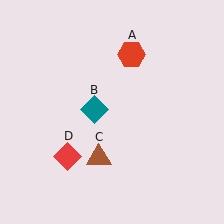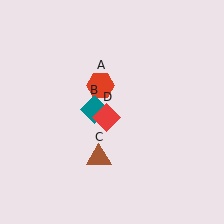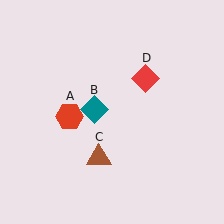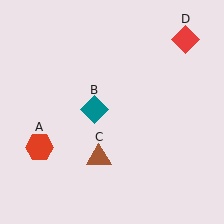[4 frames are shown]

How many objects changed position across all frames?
2 objects changed position: red hexagon (object A), red diamond (object D).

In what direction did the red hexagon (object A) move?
The red hexagon (object A) moved down and to the left.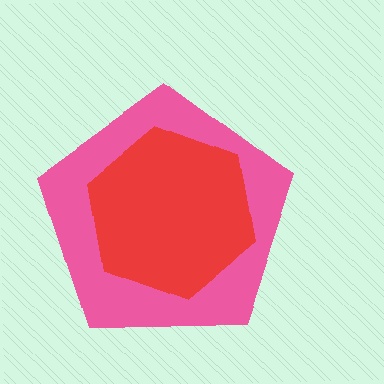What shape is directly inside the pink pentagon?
The red hexagon.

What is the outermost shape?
The pink pentagon.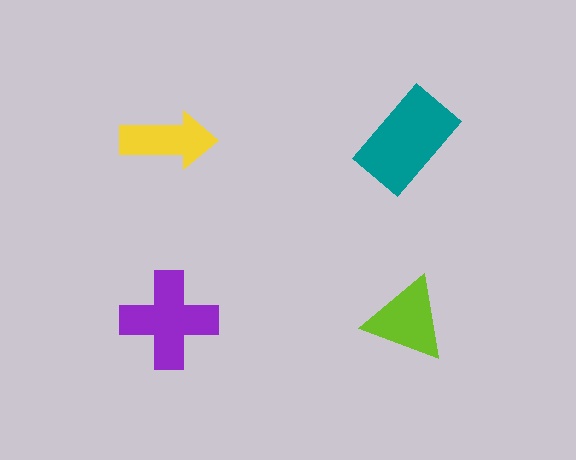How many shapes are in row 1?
2 shapes.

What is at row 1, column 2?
A teal rectangle.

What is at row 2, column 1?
A purple cross.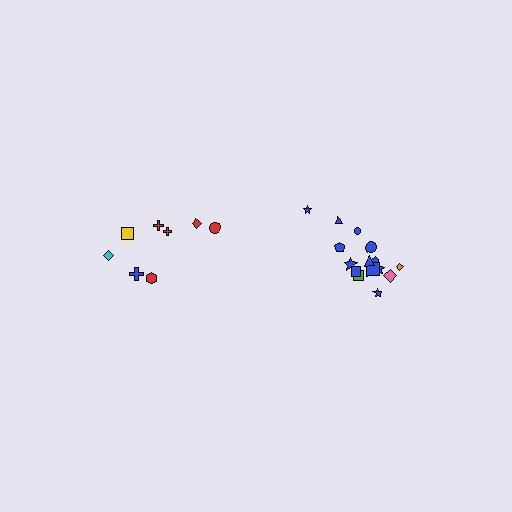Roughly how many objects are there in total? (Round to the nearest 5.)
Roughly 25 objects in total.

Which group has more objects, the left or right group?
The right group.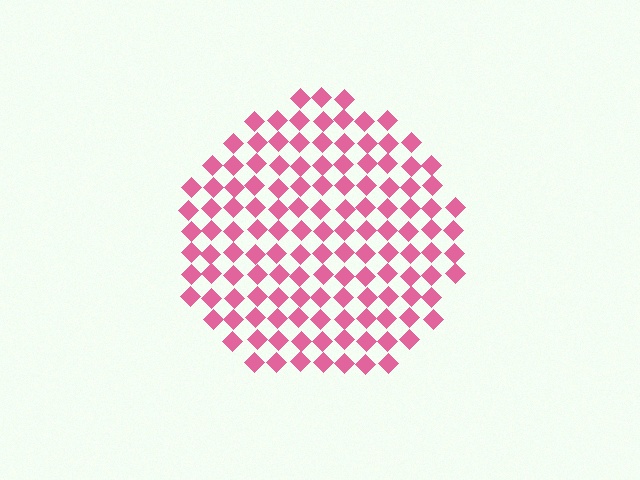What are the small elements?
The small elements are diamonds.